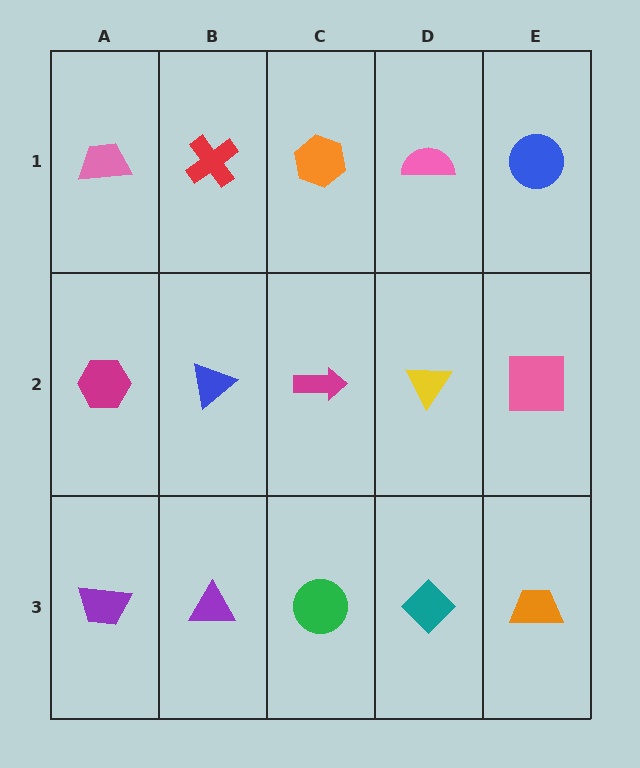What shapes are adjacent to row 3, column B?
A blue triangle (row 2, column B), a purple trapezoid (row 3, column A), a green circle (row 3, column C).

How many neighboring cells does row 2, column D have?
4.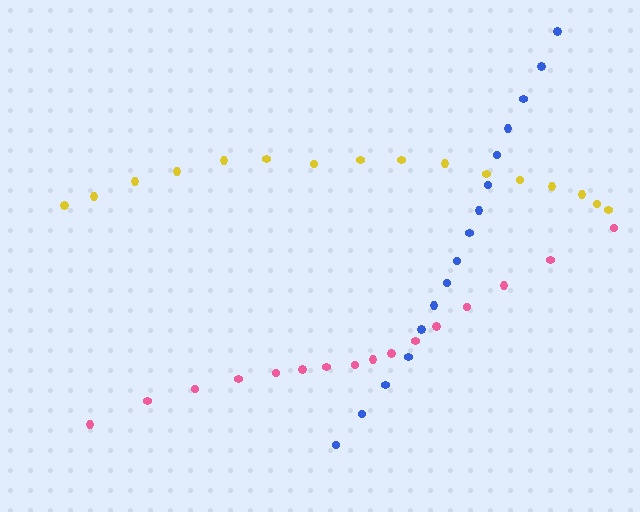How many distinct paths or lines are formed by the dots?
There are 3 distinct paths.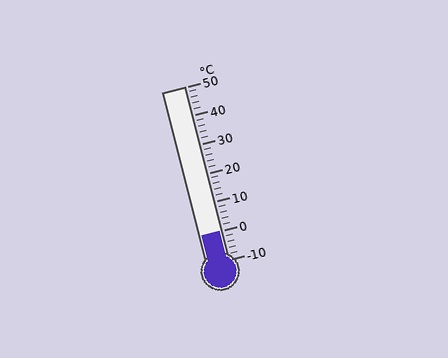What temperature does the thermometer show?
The thermometer shows approximately 0°C.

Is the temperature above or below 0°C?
The temperature is at 0°C.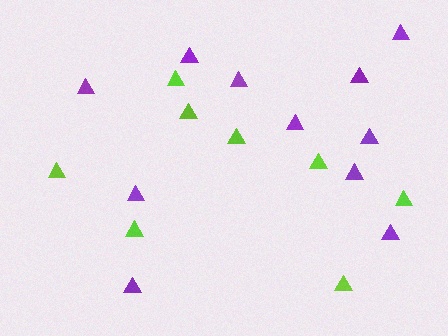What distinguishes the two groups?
There are 2 groups: one group of purple triangles (11) and one group of lime triangles (8).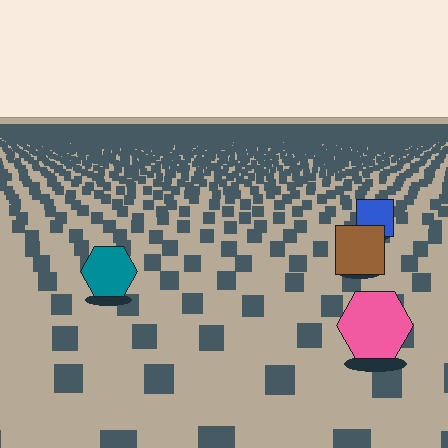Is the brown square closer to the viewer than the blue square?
Yes. The brown square is closer — you can tell from the texture gradient: the ground texture is coarser near it.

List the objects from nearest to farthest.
From nearest to farthest: the pink hexagon, the teal hexagon, the brown square, the blue square.